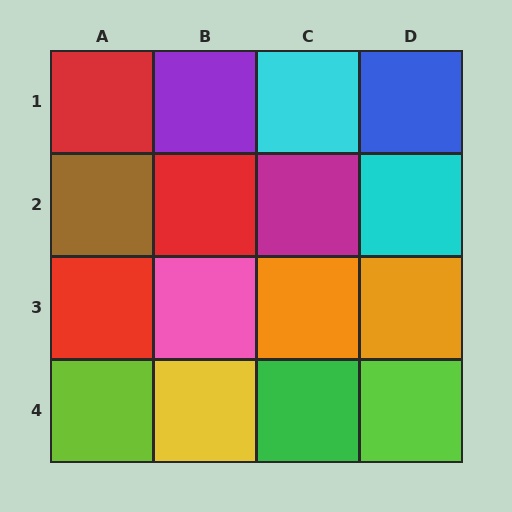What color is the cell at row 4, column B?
Yellow.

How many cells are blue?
1 cell is blue.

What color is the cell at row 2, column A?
Brown.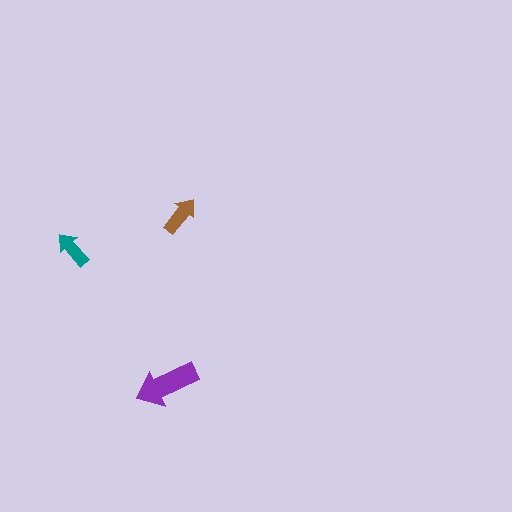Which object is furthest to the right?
The brown arrow is rightmost.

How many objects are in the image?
There are 3 objects in the image.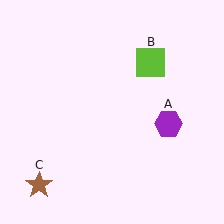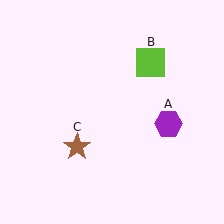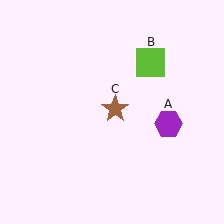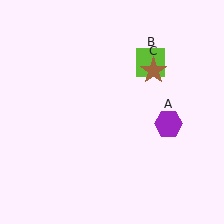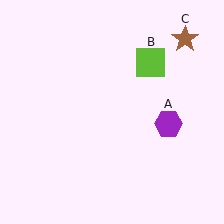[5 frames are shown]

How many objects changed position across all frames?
1 object changed position: brown star (object C).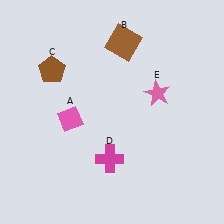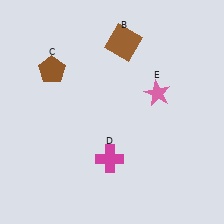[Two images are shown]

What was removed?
The pink diamond (A) was removed in Image 2.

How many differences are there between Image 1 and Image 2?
There is 1 difference between the two images.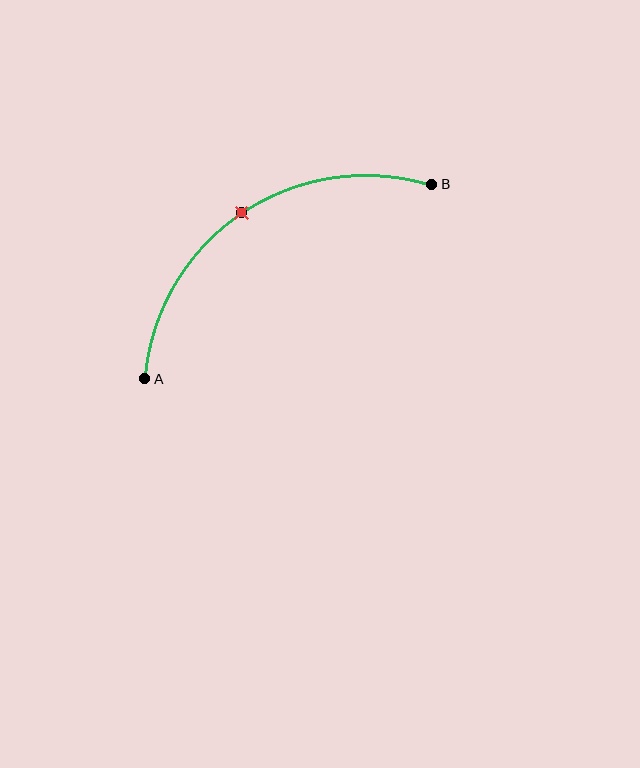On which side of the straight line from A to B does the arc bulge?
The arc bulges above and to the left of the straight line connecting A and B.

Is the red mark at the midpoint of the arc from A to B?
Yes. The red mark lies on the arc at equal arc-length from both A and B — it is the arc midpoint.